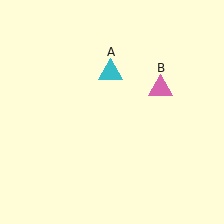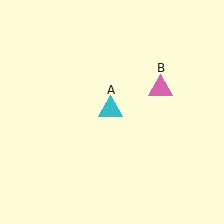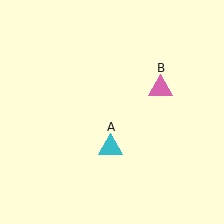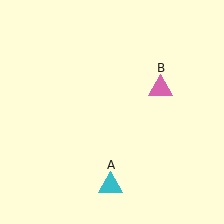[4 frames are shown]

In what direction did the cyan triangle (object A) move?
The cyan triangle (object A) moved down.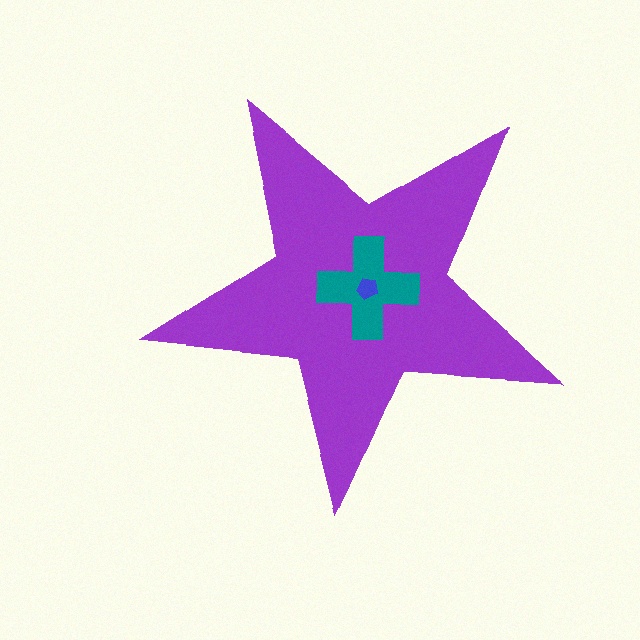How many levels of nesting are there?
3.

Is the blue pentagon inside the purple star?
Yes.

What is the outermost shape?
The purple star.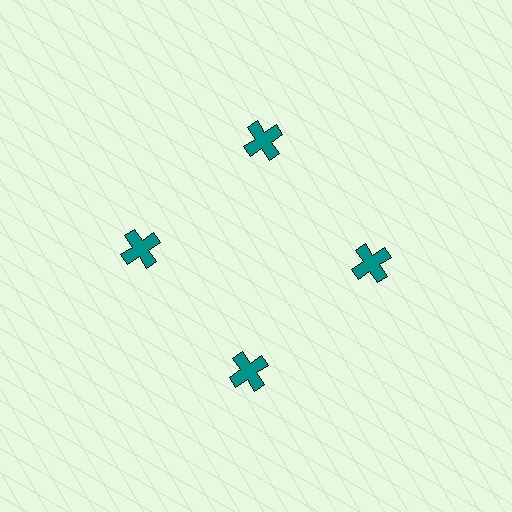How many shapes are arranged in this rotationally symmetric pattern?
There are 4 shapes, arranged in 4 groups of 1.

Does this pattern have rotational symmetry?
Yes, this pattern has 4-fold rotational symmetry. It looks the same after rotating 90 degrees around the center.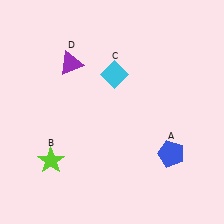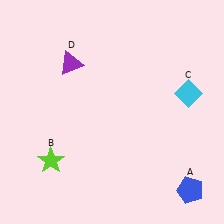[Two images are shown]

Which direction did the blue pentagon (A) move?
The blue pentagon (A) moved down.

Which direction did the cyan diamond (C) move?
The cyan diamond (C) moved right.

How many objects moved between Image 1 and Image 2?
2 objects moved between the two images.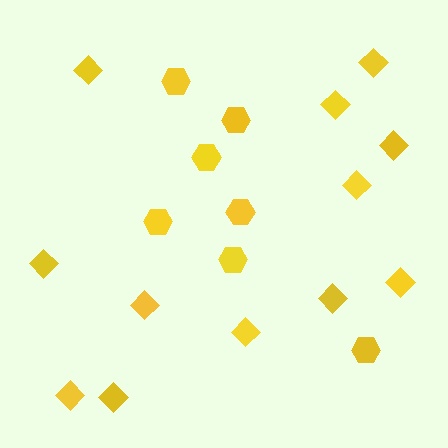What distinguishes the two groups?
There are 2 groups: one group of hexagons (7) and one group of diamonds (12).